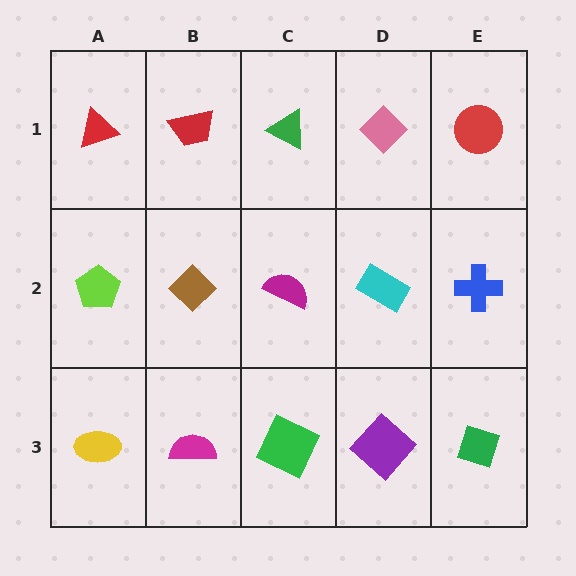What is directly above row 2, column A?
A red triangle.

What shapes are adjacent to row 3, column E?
A blue cross (row 2, column E), a purple diamond (row 3, column D).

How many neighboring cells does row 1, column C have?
3.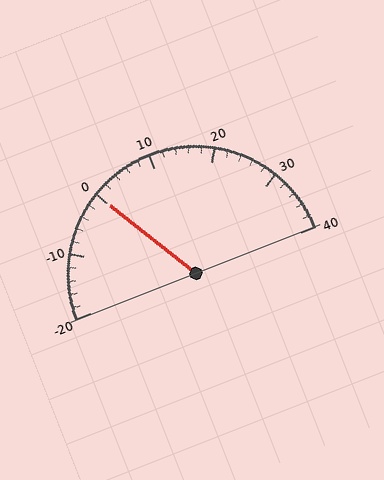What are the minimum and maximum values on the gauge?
The gauge ranges from -20 to 40.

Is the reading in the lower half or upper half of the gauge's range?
The reading is in the lower half of the range (-20 to 40).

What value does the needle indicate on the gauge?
The needle indicates approximately 0.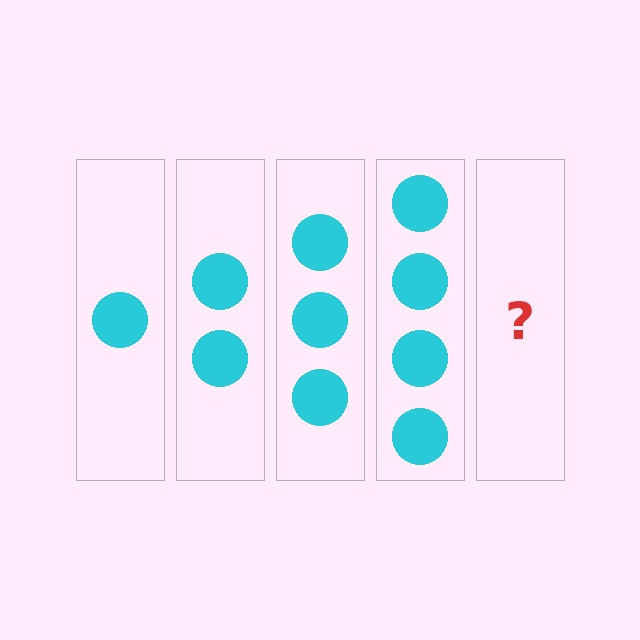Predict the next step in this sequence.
The next step is 5 circles.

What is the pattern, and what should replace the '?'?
The pattern is that each step adds one more circle. The '?' should be 5 circles.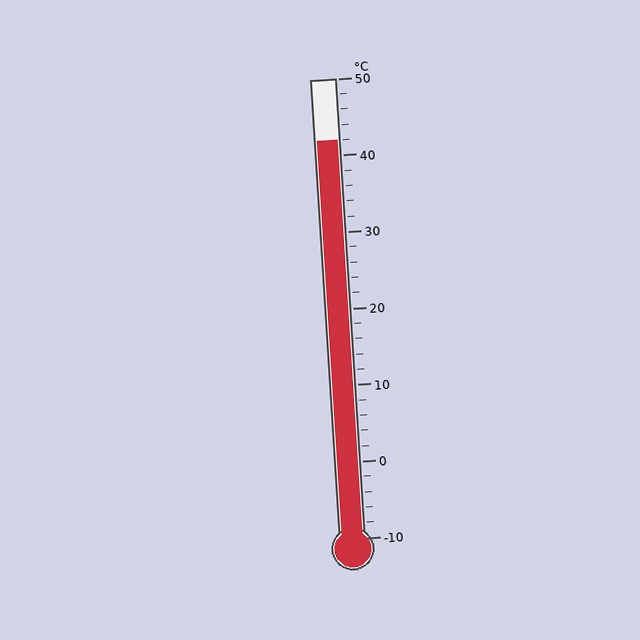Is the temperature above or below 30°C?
The temperature is above 30°C.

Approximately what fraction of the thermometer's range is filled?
The thermometer is filled to approximately 85% of its range.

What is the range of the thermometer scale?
The thermometer scale ranges from -10°C to 50°C.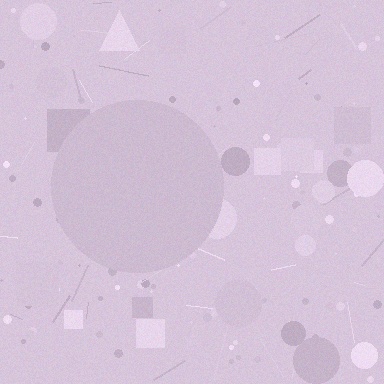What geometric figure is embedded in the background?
A circle is embedded in the background.